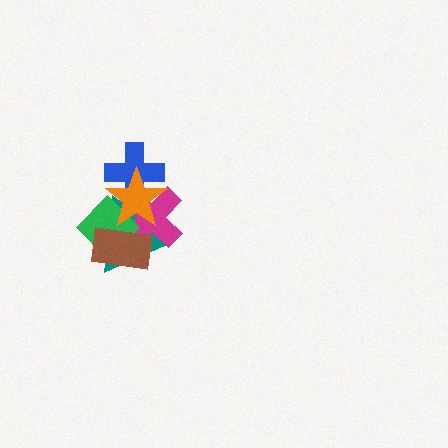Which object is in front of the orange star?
The brown rectangle is in front of the orange star.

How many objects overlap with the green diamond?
4 objects overlap with the green diamond.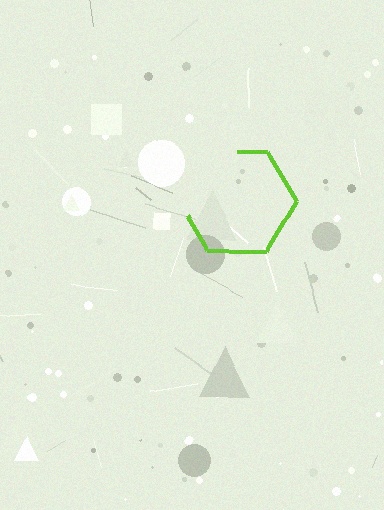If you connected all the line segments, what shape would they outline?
They would outline a hexagon.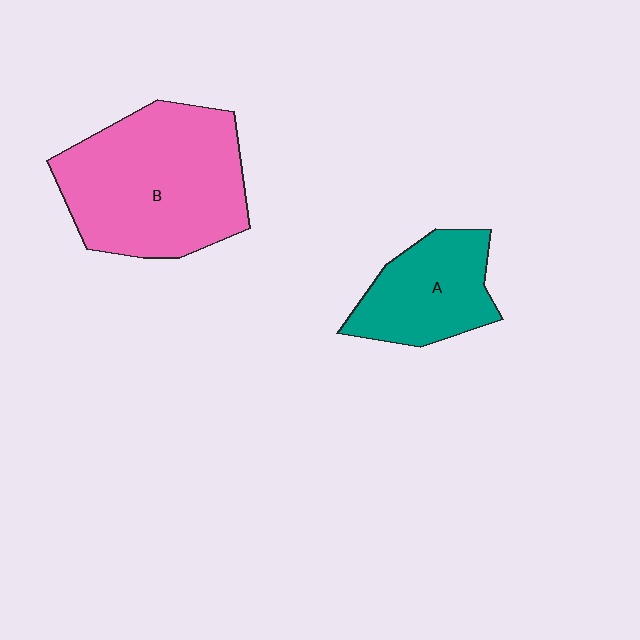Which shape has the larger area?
Shape B (pink).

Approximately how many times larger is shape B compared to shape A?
Approximately 1.9 times.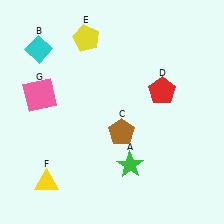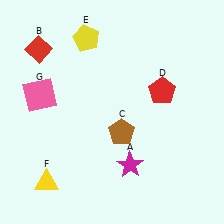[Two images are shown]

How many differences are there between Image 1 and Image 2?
There are 2 differences between the two images.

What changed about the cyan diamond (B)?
In Image 1, B is cyan. In Image 2, it changed to red.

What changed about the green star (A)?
In Image 1, A is green. In Image 2, it changed to magenta.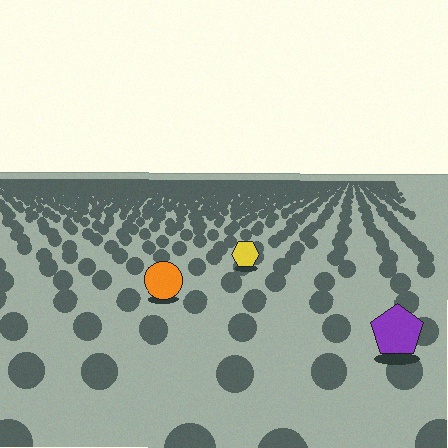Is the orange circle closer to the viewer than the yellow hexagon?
Yes. The orange circle is closer — you can tell from the texture gradient: the ground texture is coarser near it.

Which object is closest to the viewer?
The purple pentagon is closest. The texture marks near it are larger and more spread out.